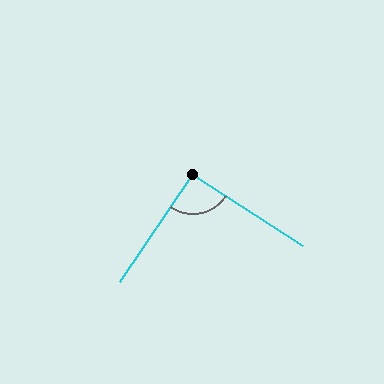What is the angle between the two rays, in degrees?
Approximately 91 degrees.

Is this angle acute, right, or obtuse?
It is approximately a right angle.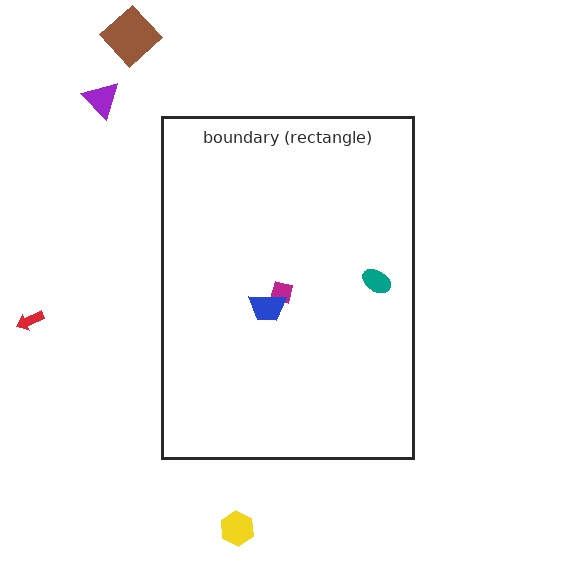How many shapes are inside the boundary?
3 inside, 4 outside.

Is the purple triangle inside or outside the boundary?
Outside.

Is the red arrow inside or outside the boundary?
Outside.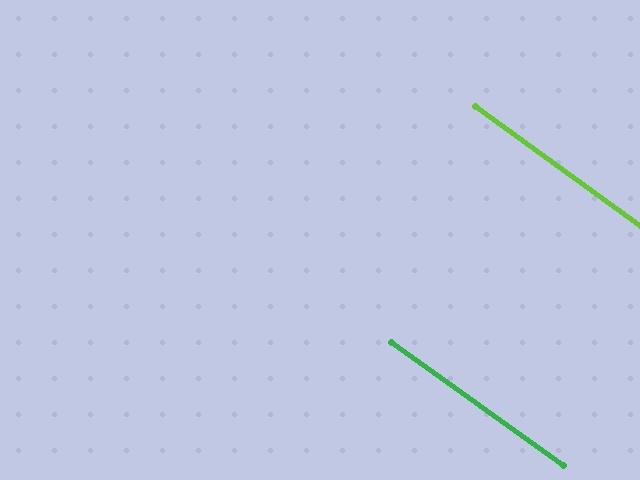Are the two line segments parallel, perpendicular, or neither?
Parallel — their directions differ by only 0.4°.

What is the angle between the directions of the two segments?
Approximately 0 degrees.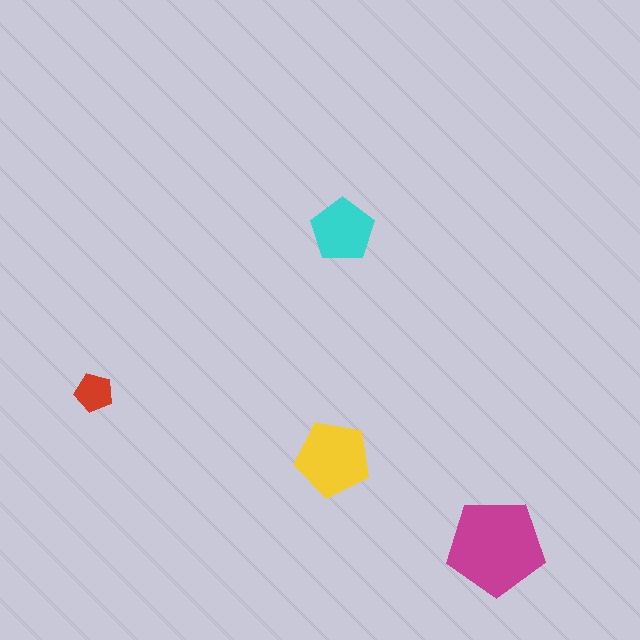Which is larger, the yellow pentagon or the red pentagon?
The yellow one.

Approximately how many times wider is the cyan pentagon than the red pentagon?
About 1.5 times wider.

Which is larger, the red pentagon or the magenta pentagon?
The magenta one.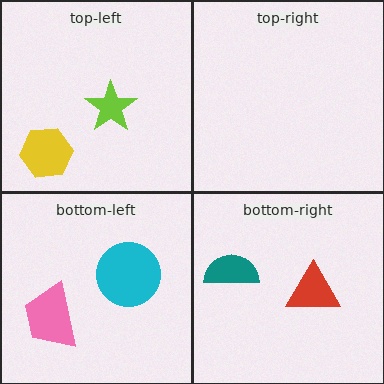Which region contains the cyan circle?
The bottom-left region.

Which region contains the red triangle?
The bottom-right region.